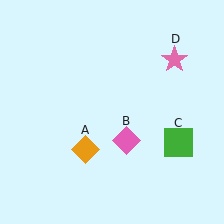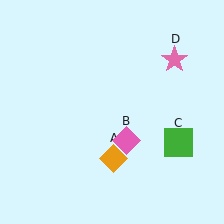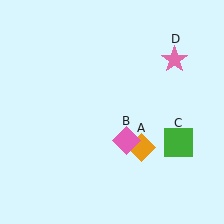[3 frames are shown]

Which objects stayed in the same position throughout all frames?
Pink diamond (object B) and green square (object C) and pink star (object D) remained stationary.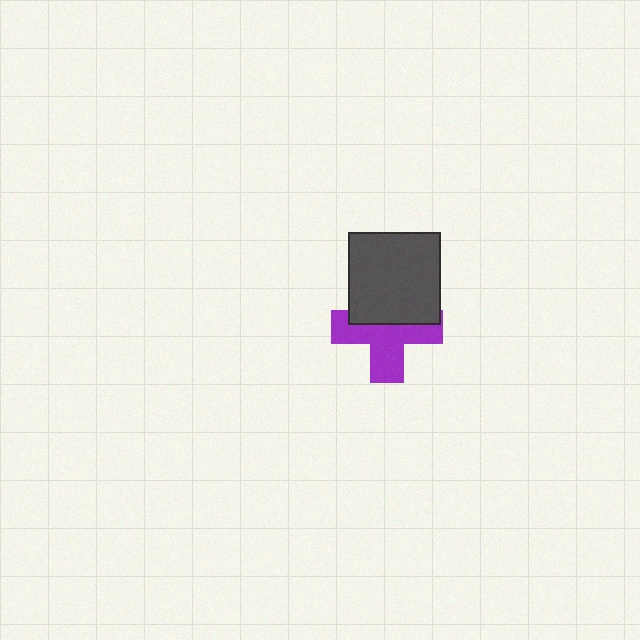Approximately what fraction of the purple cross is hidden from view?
Roughly 43% of the purple cross is hidden behind the dark gray square.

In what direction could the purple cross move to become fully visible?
The purple cross could move down. That would shift it out from behind the dark gray square entirely.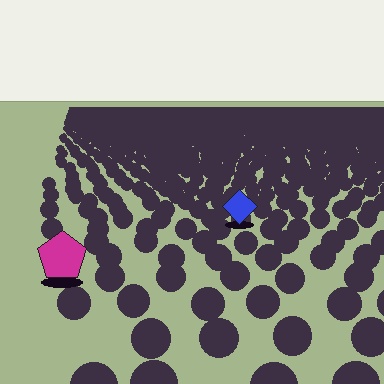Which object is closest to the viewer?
The magenta pentagon is closest. The texture marks near it are larger and more spread out.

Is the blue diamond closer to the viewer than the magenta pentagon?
No. The magenta pentagon is closer — you can tell from the texture gradient: the ground texture is coarser near it.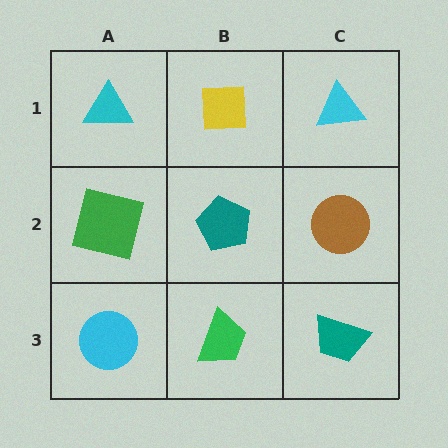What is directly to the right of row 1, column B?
A cyan triangle.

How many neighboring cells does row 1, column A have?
2.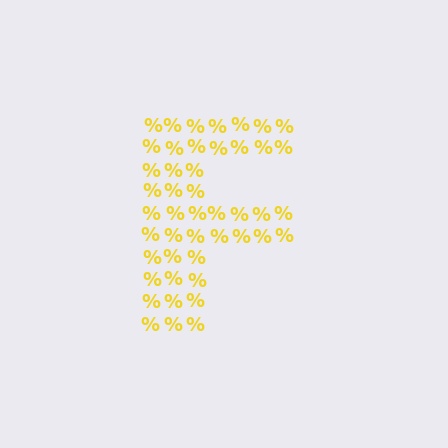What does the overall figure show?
The overall figure shows the letter F.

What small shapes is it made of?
It is made of small percent signs.